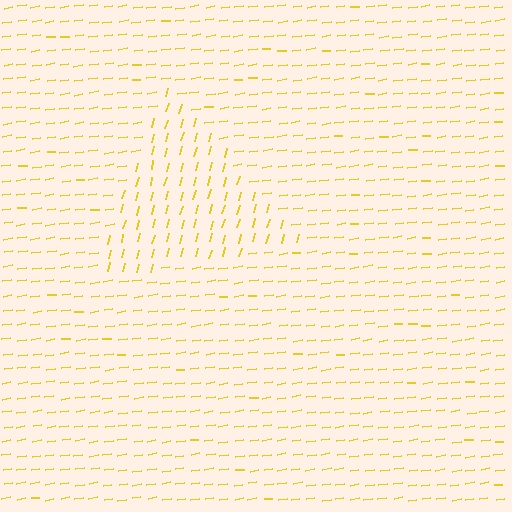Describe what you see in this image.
The image is filled with small yellow line segments. A triangle region in the image has lines oriented differently from the surrounding lines, creating a visible texture boundary.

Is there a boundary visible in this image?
Yes, there is a texture boundary formed by a change in line orientation.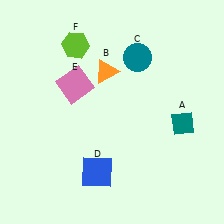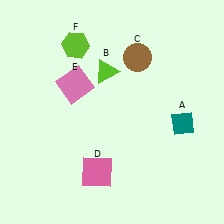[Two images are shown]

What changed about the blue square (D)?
In Image 1, D is blue. In Image 2, it changed to pink.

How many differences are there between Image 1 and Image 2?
There are 3 differences between the two images.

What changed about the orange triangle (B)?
In Image 1, B is orange. In Image 2, it changed to lime.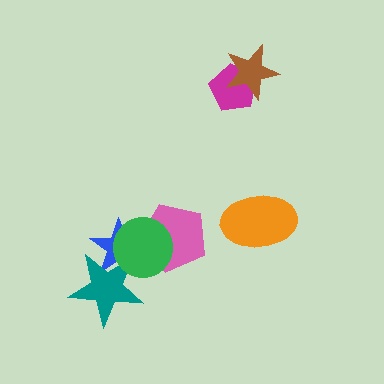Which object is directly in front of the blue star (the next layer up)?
The pink pentagon is directly in front of the blue star.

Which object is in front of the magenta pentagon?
The brown star is in front of the magenta pentagon.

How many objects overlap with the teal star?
2 objects overlap with the teal star.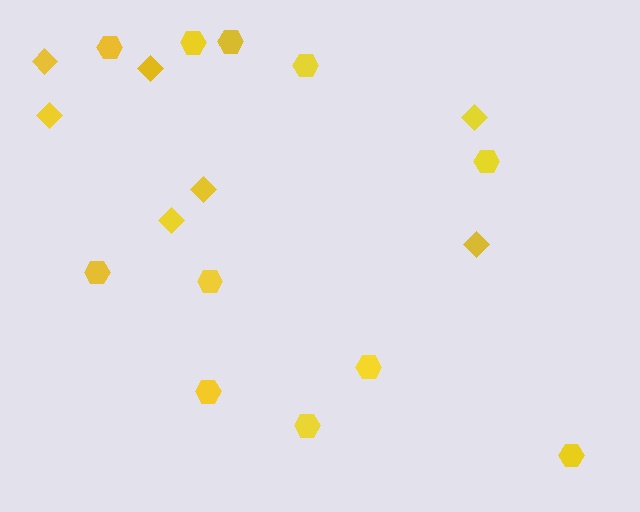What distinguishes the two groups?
There are 2 groups: one group of diamonds (7) and one group of hexagons (11).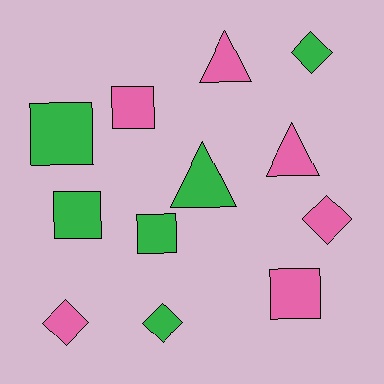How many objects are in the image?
There are 12 objects.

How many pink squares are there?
There are 2 pink squares.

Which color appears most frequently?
Pink, with 6 objects.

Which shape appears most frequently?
Square, with 5 objects.